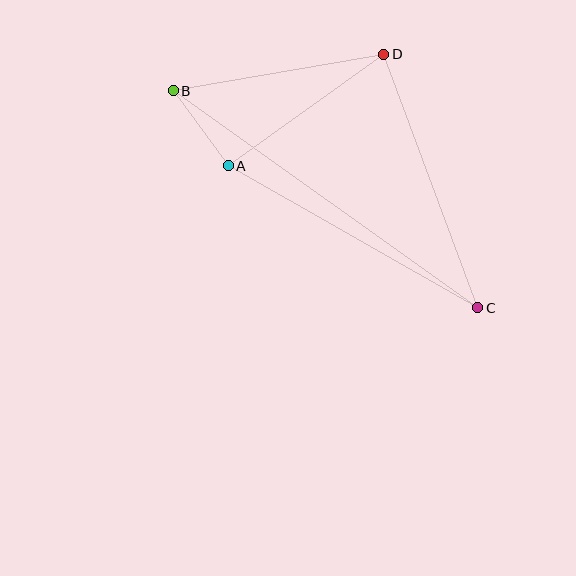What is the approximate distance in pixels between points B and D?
The distance between B and D is approximately 213 pixels.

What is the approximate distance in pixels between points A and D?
The distance between A and D is approximately 191 pixels.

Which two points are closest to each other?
Points A and B are closest to each other.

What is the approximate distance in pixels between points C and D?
The distance between C and D is approximately 270 pixels.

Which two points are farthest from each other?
Points B and C are farthest from each other.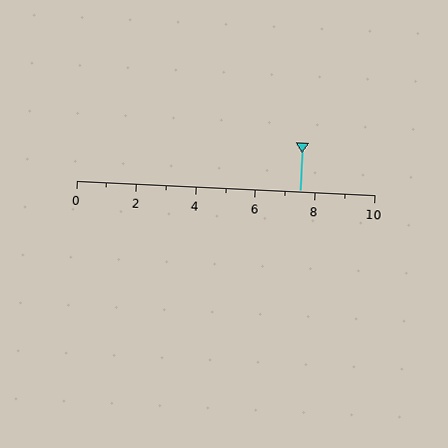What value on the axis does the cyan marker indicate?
The marker indicates approximately 7.5.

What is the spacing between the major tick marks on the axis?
The major ticks are spaced 2 apart.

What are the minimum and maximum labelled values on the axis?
The axis runs from 0 to 10.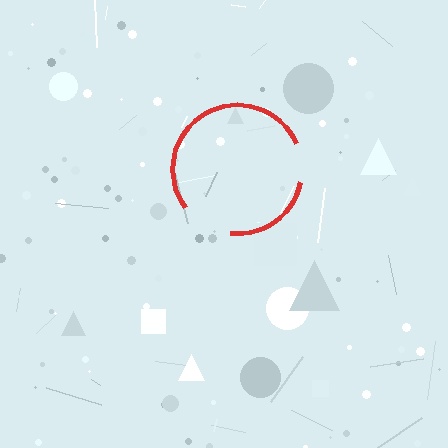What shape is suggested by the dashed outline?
The dashed outline suggests a circle.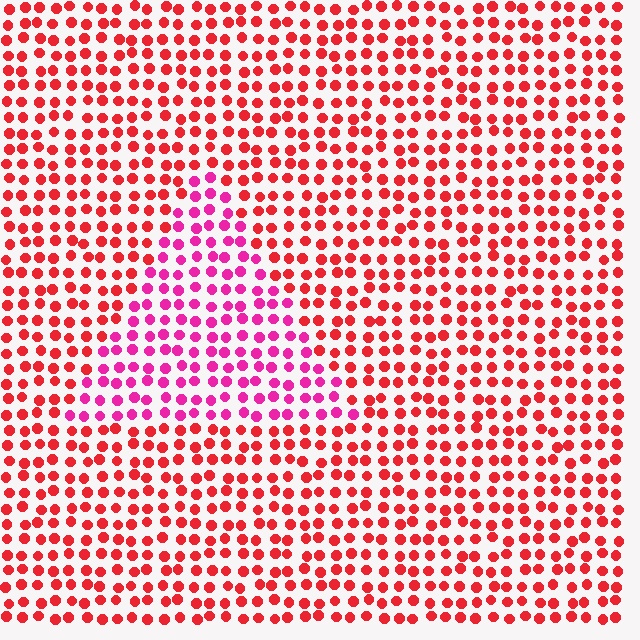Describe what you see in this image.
The image is filled with small red elements in a uniform arrangement. A triangle-shaped region is visible where the elements are tinted to a slightly different hue, forming a subtle color boundary.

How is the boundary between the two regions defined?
The boundary is defined purely by a slight shift in hue (about 37 degrees). Spacing, size, and orientation are identical on both sides.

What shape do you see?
I see a triangle.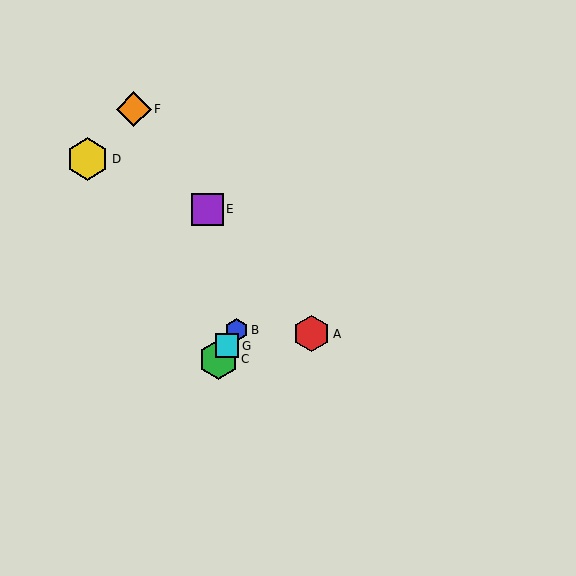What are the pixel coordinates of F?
Object F is at (134, 109).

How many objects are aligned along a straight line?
3 objects (B, C, G) are aligned along a straight line.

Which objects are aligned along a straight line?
Objects B, C, G are aligned along a straight line.